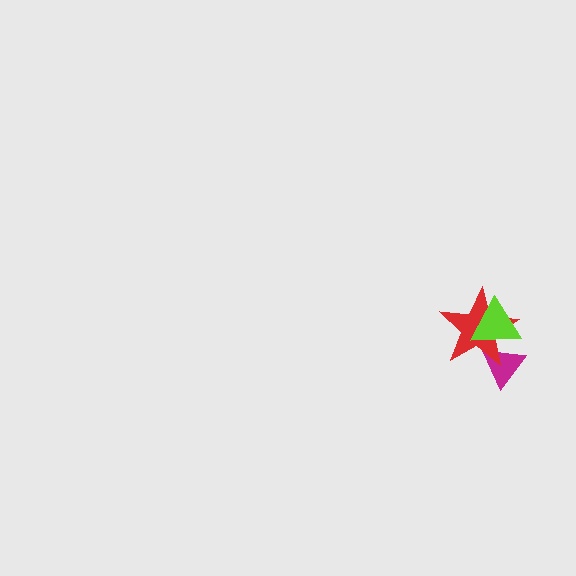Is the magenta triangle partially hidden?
Yes, it is partially covered by another shape.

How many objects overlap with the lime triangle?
2 objects overlap with the lime triangle.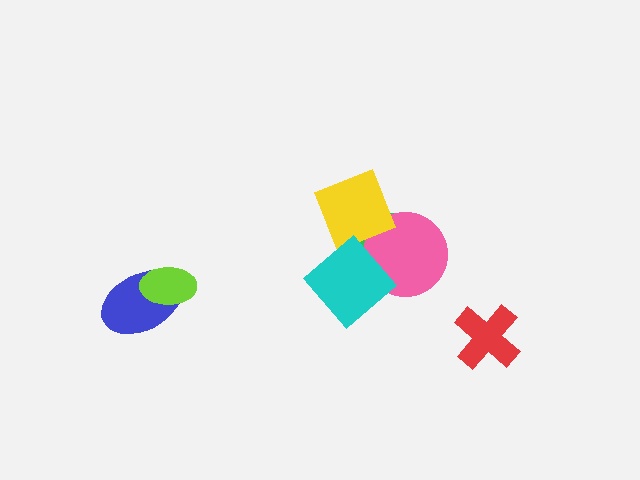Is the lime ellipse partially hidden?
No, no other shape covers it.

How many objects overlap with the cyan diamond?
3 objects overlap with the cyan diamond.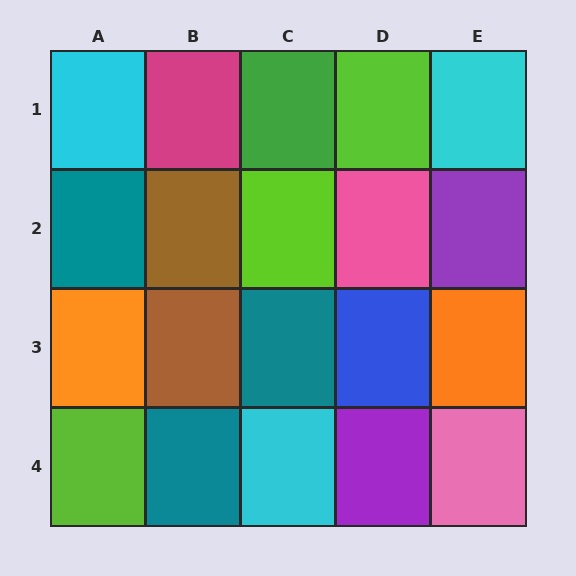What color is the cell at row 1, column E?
Cyan.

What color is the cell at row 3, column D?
Blue.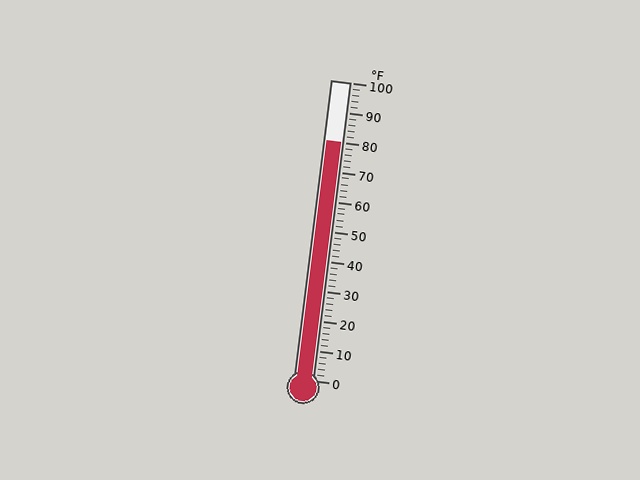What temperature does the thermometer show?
The thermometer shows approximately 80°F.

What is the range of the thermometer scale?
The thermometer scale ranges from 0°F to 100°F.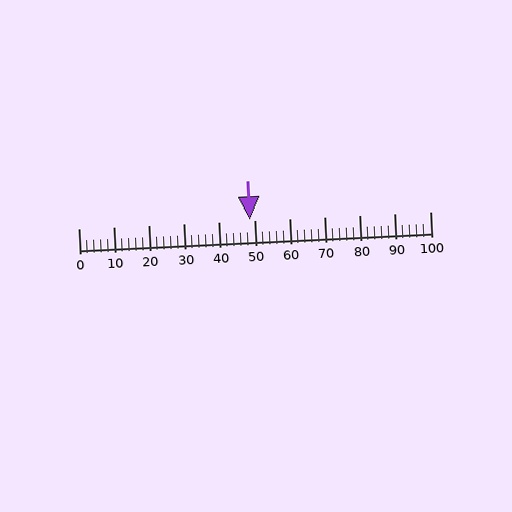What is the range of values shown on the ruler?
The ruler shows values from 0 to 100.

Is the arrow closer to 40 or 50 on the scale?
The arrow is closer to 50.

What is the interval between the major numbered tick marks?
The major tick marks are spaced 10 units apart.